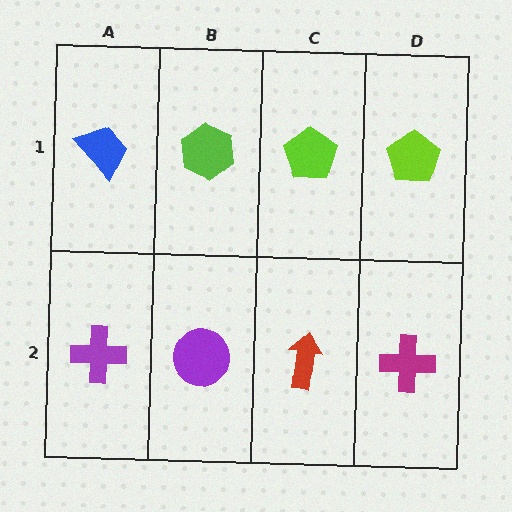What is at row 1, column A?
A blue trapezoid.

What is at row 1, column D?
A lime pentagon.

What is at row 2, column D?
A magenta cross.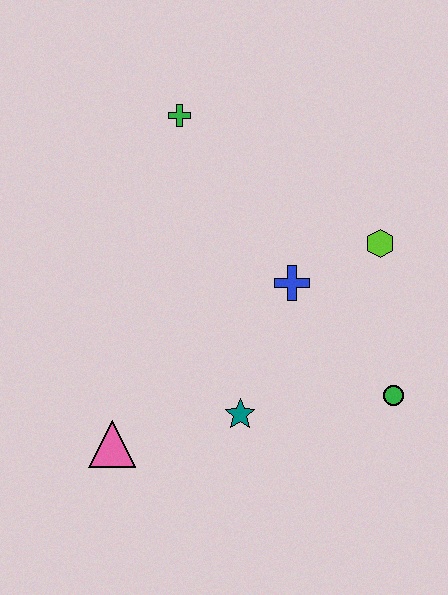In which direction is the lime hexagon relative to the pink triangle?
The lime hexagon is to the right of the pink triangle.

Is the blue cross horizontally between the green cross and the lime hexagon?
Yes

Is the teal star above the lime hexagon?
No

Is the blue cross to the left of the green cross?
No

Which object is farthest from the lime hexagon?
The pink triangle is farthest from the lime hexagon.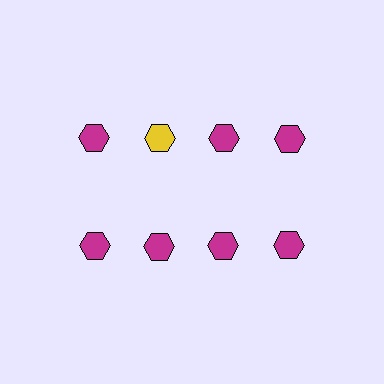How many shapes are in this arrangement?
There are 8 shapes arranged in a grid pattern.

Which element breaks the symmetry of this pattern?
The yellow hexagon in the top row, second from left column breaks the symmetry. All other shapes are magenta hexagons.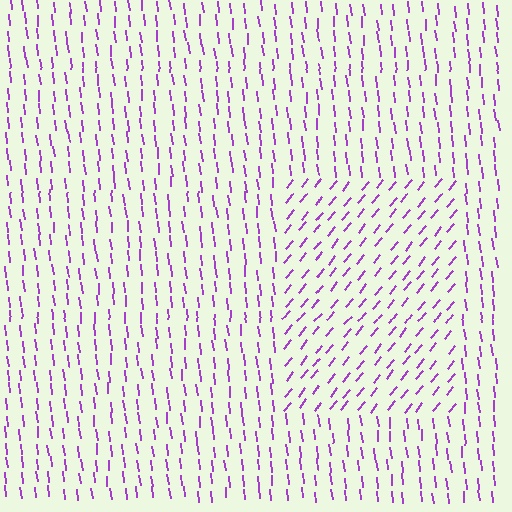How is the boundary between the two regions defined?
The boundary is defined purely by a change in line orientation (approximately 45 degrees difference). All lines are the same color and thickness.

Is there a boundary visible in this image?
Yes, there is a texture boundary formed by a change in line orientation.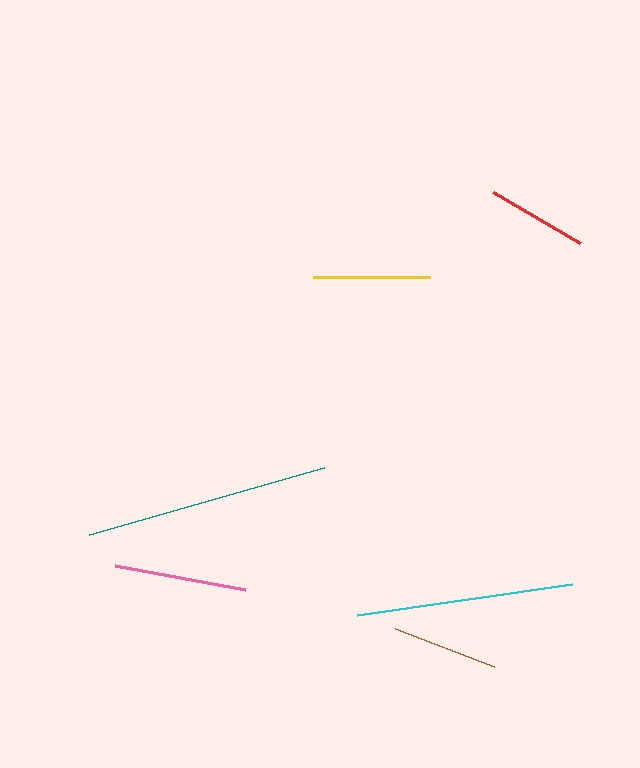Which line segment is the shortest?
The red line is the shortest at approximately 101 pixels.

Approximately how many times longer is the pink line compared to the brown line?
The pink line is approximately 1.3 times the length of the brown line.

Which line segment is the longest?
The teal line is the longest at approximately 244 pixels.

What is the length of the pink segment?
The pink segment is approximately 132 pixels long.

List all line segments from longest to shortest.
From longest to shortest: teal, cyan, pink, yellow, brown, red.